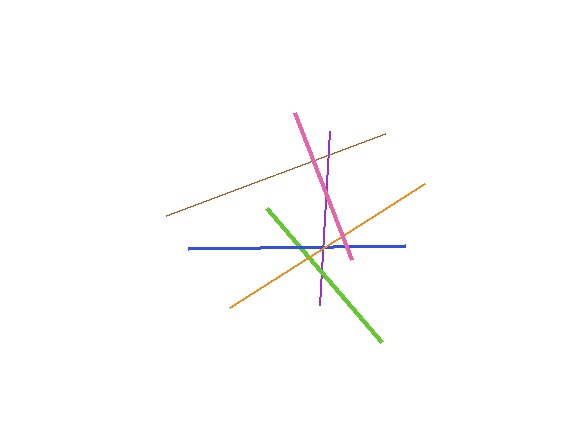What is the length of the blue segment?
The blue segment is approximately 218 pixels long.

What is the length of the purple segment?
The purple segment is approximately 174 pixels long.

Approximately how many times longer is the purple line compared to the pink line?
The purple line is approximately 1.1 times the length of the pink line.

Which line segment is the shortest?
The pink line is the shortest at approximately 158 pixels.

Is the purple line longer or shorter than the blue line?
The blue line is longer than the purple line.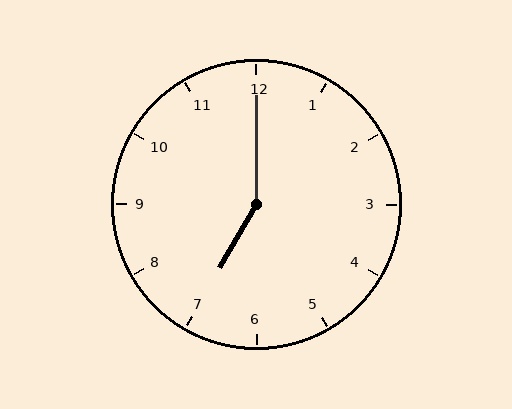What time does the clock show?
7:00.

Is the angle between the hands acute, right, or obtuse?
It is obtuse.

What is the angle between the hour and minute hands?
Approximately 150 degrees.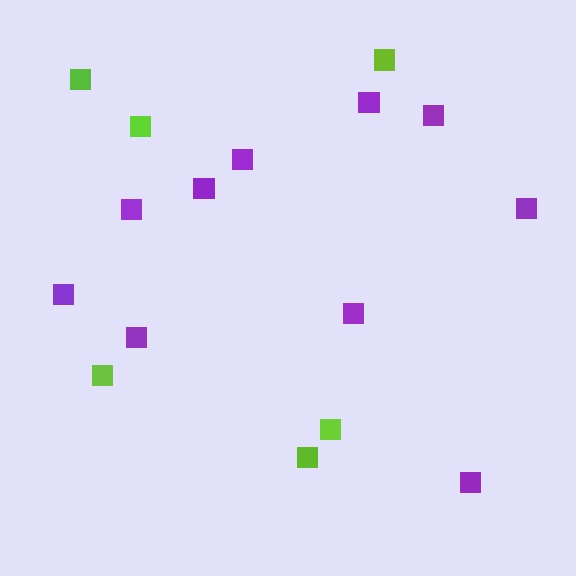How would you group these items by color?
There are 2 groups: one group of lime squares (6) and one group of purple squares (10).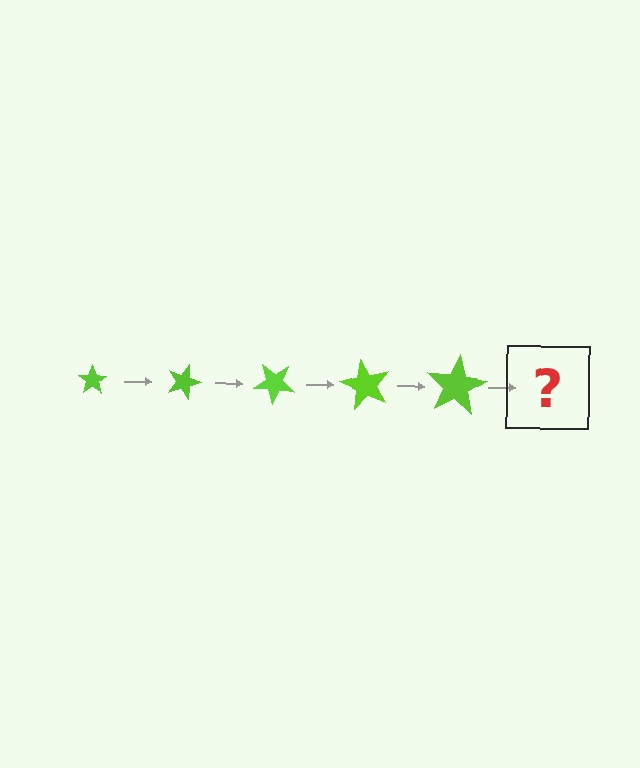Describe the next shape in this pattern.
It should be a star, larger than the previous one and rotated 100 degrees from the start.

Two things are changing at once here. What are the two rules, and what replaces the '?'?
The two rules are that the star grows larger each step and it rotates 20 degrees each step. The '?' should be a star, larger than the previous one and rotated 100 degrees from the start.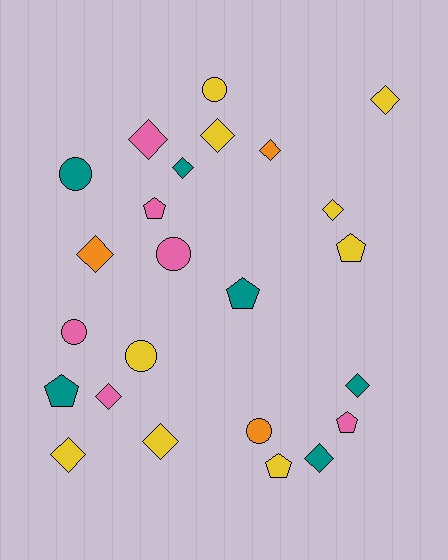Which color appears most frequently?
Yellow, with 9 objects.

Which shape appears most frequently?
Diamond, with 12 objects.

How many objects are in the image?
There are 24 objects.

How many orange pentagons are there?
There are no orange pentagons.